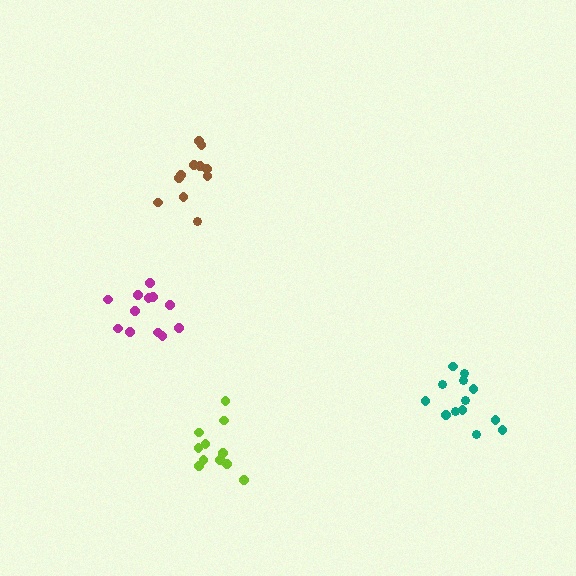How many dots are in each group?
Group 1: 11 dots, Group 2: 13 dots, Group 3: 12 dots, Group 4: 11 dots (47 total).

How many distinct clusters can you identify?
There are 4 distinct clusters.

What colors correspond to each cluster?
The clusters are colored: brown, teal, magenta, lime.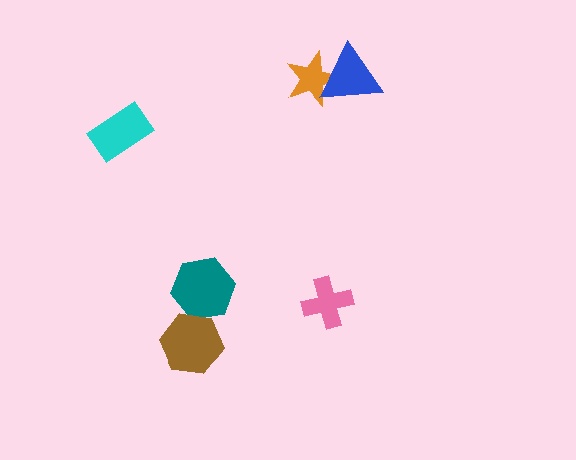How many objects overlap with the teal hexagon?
1 object overlaps with the teal hexagon.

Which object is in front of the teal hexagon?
The brown hexagon is in front of the teal hexagon.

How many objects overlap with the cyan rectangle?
0 objects overlap with the cyan rectangle.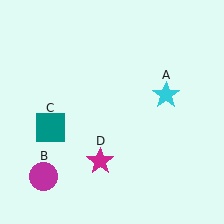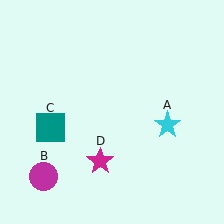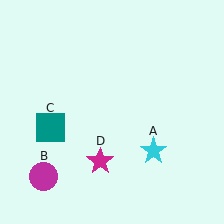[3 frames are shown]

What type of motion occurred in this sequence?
The cyan star (object A) rotated clockwise around the center of the scene.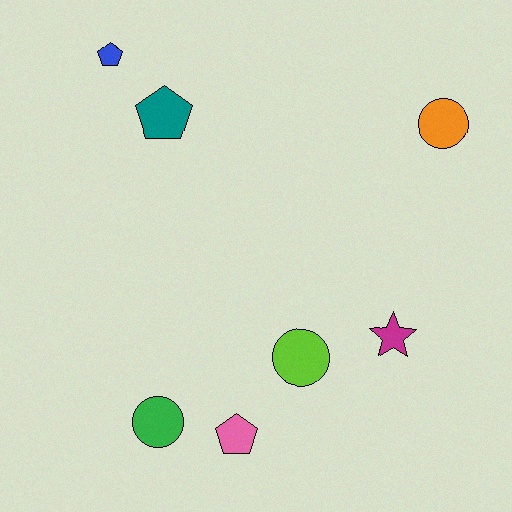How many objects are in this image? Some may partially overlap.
There are 7 objects.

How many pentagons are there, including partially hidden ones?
There are 3 pentagons.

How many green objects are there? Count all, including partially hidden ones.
There is 1 green object.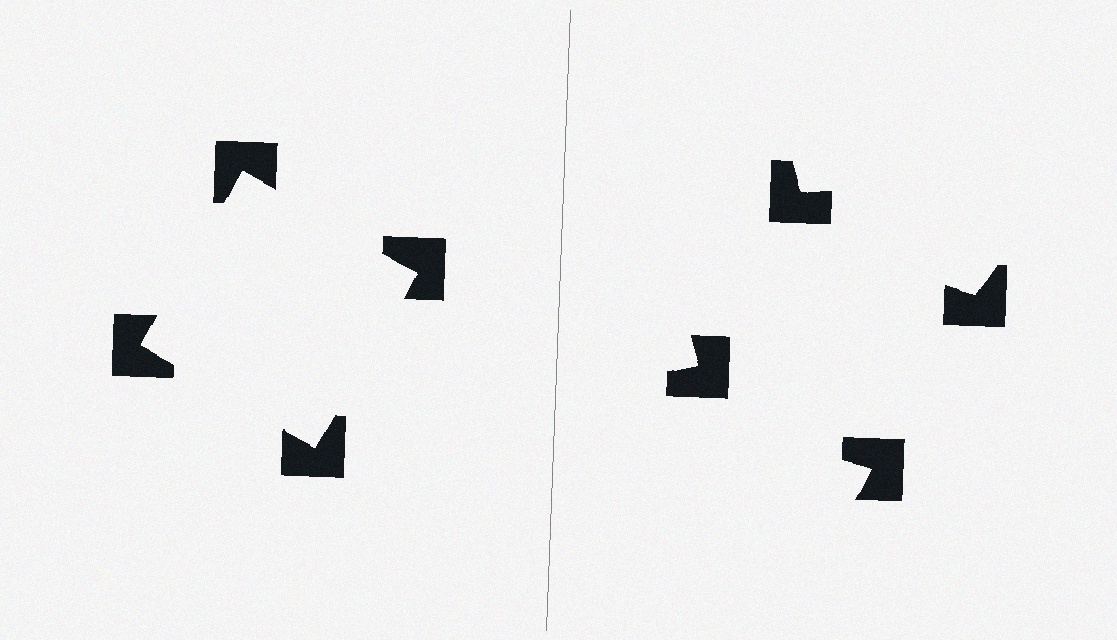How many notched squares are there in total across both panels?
8 — 4 on each side.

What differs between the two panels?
The notched squares are positioned identically on both sides; only the wedge orientations differ. On the left they align to a square; on the right they are misaligned.